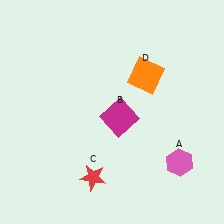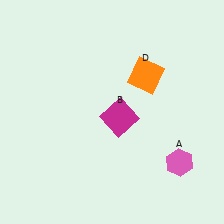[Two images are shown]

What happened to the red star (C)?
The red star (C) was removed in Image 2. It was in the bottom-left area of Image 1.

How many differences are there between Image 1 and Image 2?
There is 1 difference between the two images.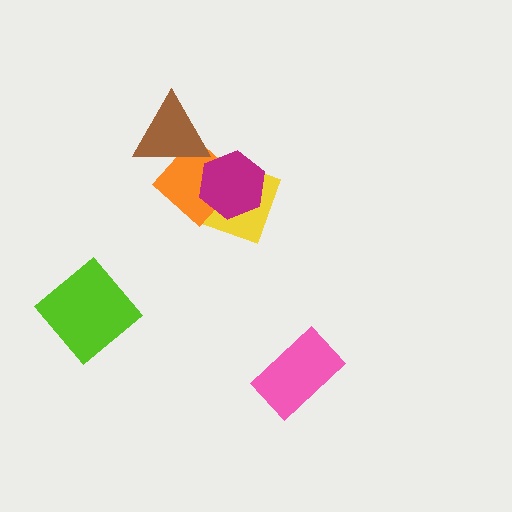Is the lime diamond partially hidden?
No, no other shape covers it.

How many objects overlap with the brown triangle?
1 object overlaps with the brown triangle.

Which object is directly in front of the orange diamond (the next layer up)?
The brown triangle is directly in front of the orange diamond.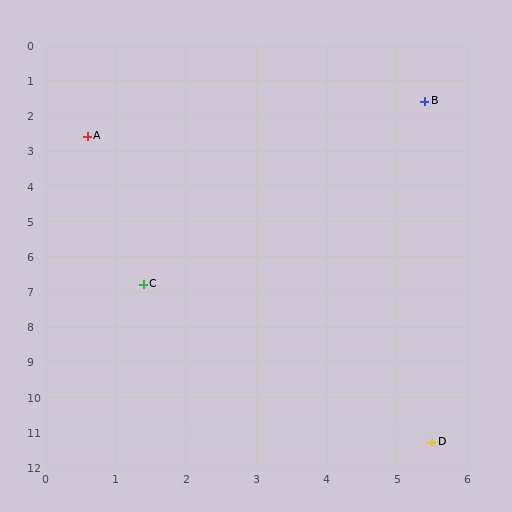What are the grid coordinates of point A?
Point A is at approximately (0.6, 2.6).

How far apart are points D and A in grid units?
Points D and A are about 10.0 grid units apart.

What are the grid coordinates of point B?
Point B is at approximately (5.4, 1.6).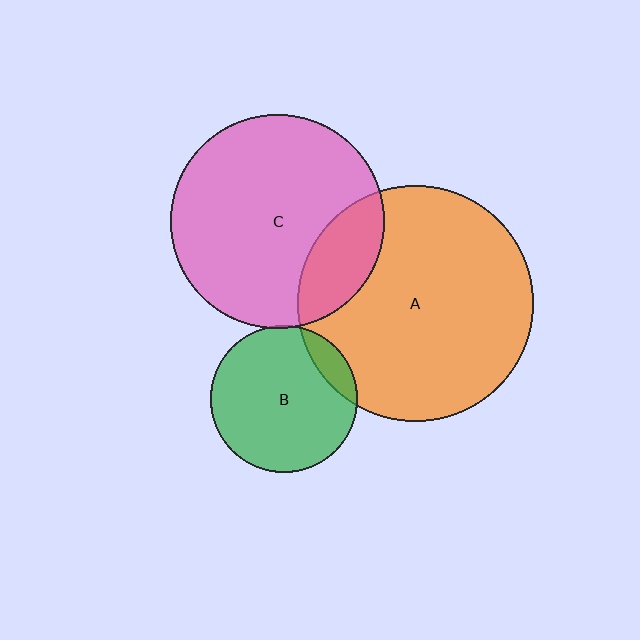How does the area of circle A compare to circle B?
Approximately 2.6 times.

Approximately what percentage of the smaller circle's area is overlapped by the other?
Approximately 10%.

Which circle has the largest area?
Circle A (orange).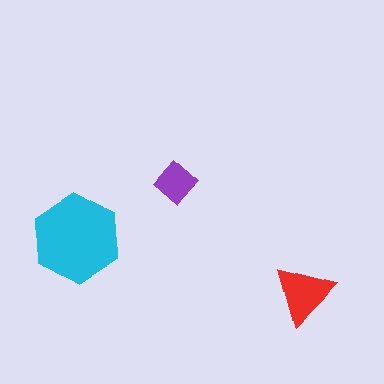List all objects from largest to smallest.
The cyan hexagon, the red triangle, the purple diamond.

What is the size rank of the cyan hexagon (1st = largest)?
1st.